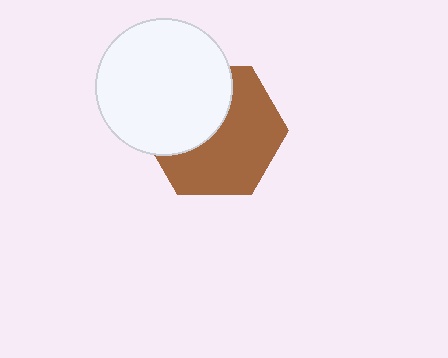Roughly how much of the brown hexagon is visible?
About half of it is visible (roughly 59%).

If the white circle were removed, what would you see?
You would see the complete brown hexagon.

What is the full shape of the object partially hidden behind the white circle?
The partially hidden object is a brown hexagon.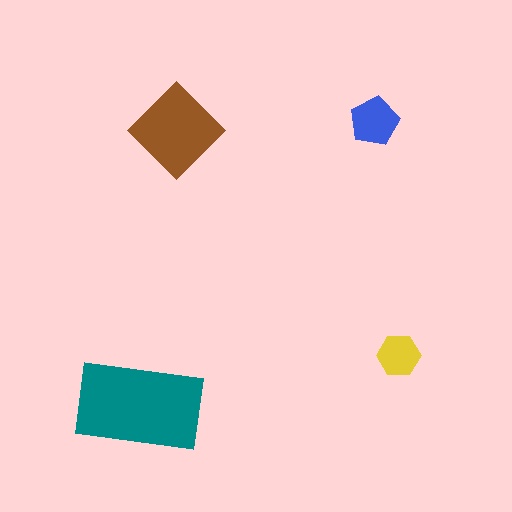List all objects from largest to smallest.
The teal rectangle, the brown diamond, the blue pentagon, the yellow hexagon.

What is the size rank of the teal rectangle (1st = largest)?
1st.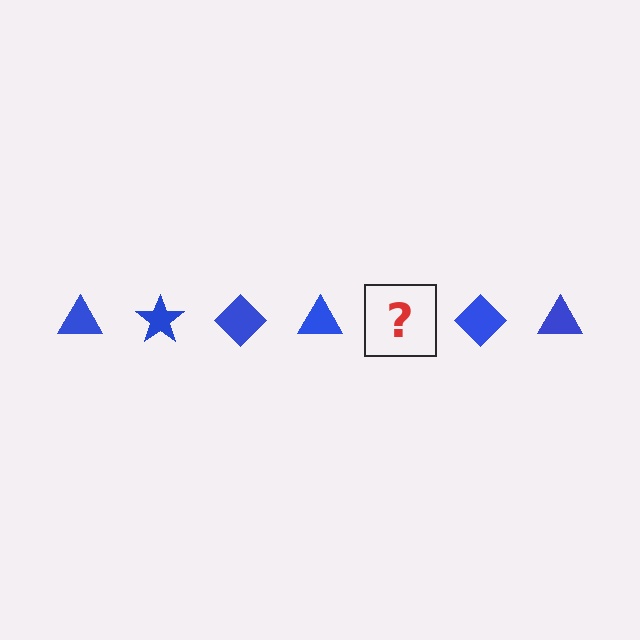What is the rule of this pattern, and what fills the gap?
The rule is that the pattern cycles through triangle, star, diamond shapes in blue. The gap should be filled with a blue star.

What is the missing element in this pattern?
The missing element is a blue star.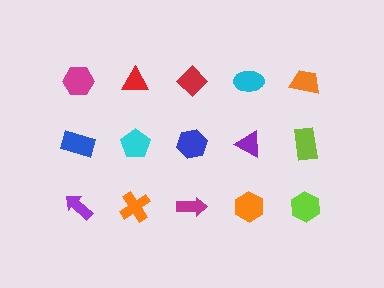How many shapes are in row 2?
5 shapes.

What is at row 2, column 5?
A lime rectangle.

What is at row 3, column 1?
A purple arrow.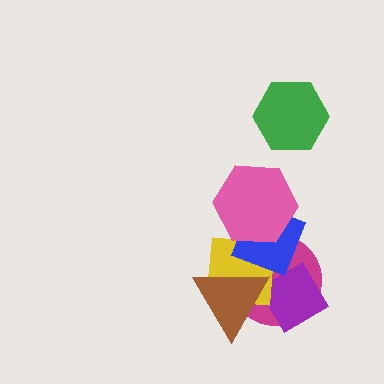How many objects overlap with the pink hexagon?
2 objects overlap with the pink hexagon.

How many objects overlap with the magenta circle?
5 objects overlap with the magenta circle.